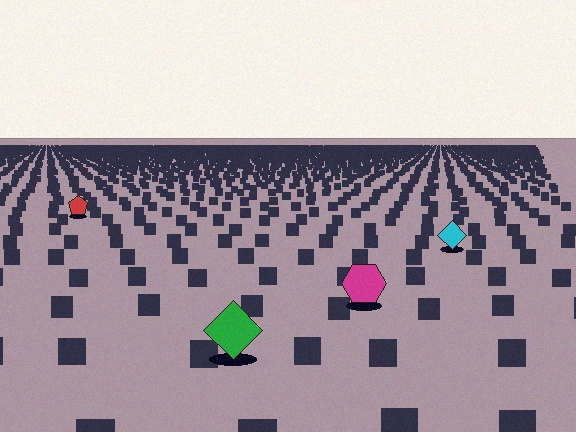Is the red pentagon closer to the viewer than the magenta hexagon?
No. The magenta hexagon is closer — you can tell from the texture gradient: the ground texture is coarser near it.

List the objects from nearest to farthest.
From nearest to farthest: the green diamond, the magenta hexagon, the cyan diamond, the red pentagon.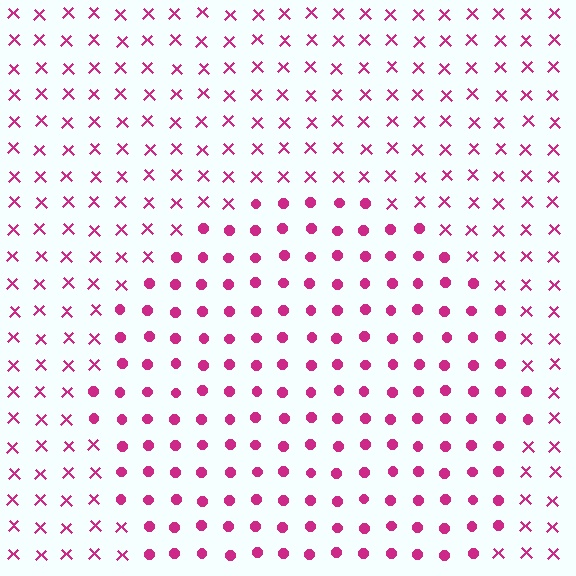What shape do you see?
I see a circle.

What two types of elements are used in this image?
The image uses circles inside the circle region and X marks outside it.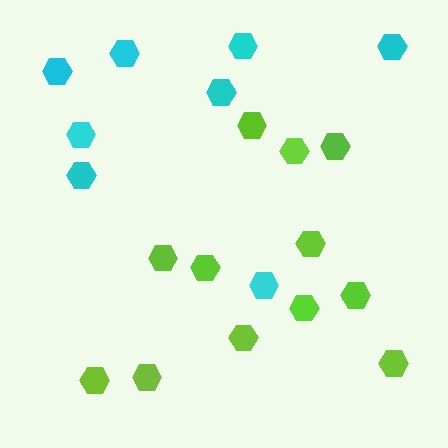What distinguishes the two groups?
There are 2 groups: one group of lime hexagons (12) and one group of cyan hexagons (8).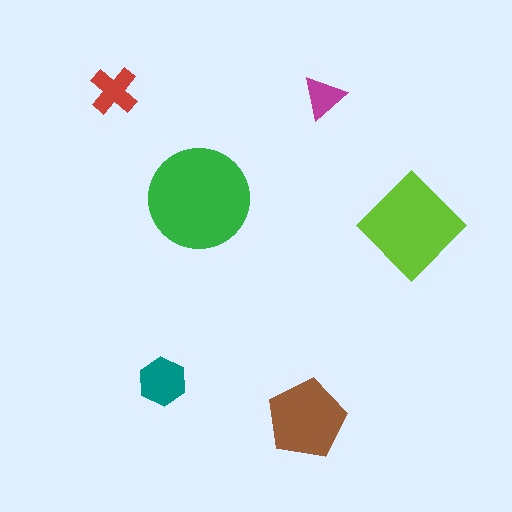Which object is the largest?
The green circle.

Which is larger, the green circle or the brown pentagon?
The green circle.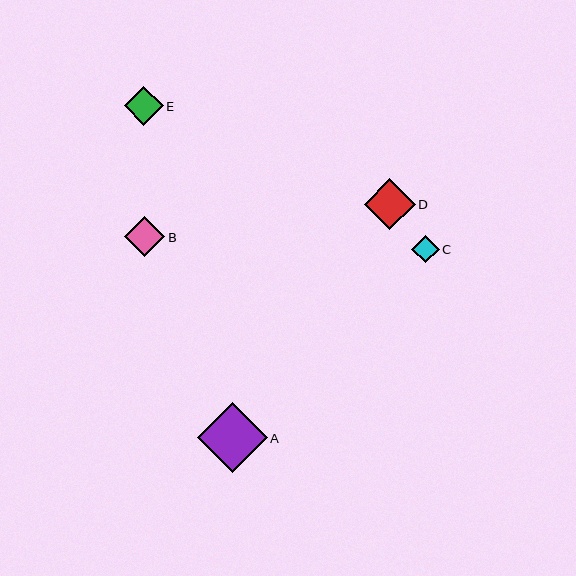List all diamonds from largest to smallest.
From largest to smallest: A, D, B, E, C.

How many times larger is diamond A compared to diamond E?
Diamond A is approximately 1.8 times the size of diamond E.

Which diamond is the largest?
Diamond A is the largest with a size of approximately 69 pixels.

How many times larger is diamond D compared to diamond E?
Diamond D is approximately 1.3 times the size of diamond E.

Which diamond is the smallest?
Diamond C is the smallest with a size of approximately 27 pixels.